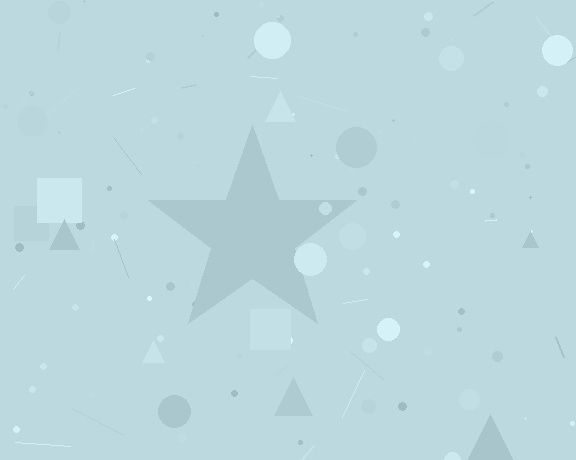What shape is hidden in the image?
A star is hidden in the image.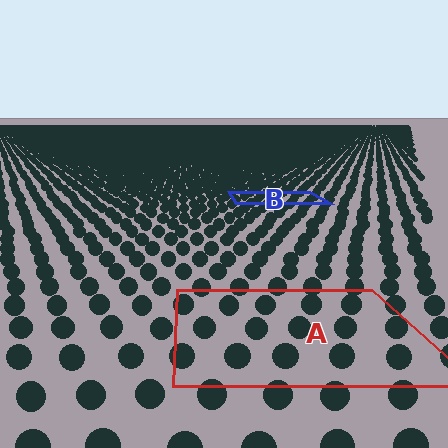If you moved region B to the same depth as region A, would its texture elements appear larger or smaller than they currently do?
They would appear larger. At a closer depth, the same texture elements are projected at a bigger on-screen size.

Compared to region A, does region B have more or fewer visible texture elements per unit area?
Region B has more texture elements per unit area — they are packed more densely because it is farther away.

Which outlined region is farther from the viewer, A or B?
Region B is farther from the viewer — the texture elements inside it appear smaller and more densely packed.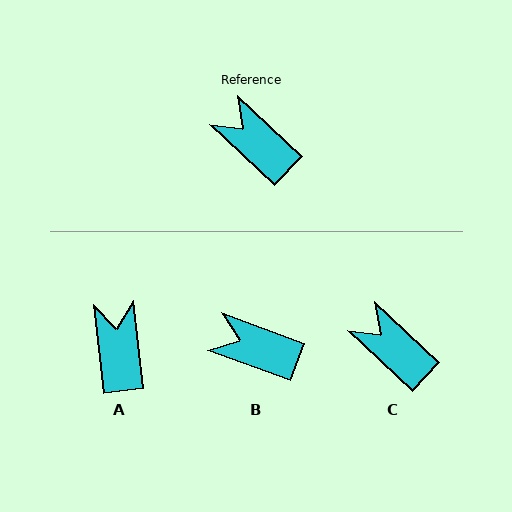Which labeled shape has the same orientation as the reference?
C.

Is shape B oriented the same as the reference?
No, it is off by about 23 degrees.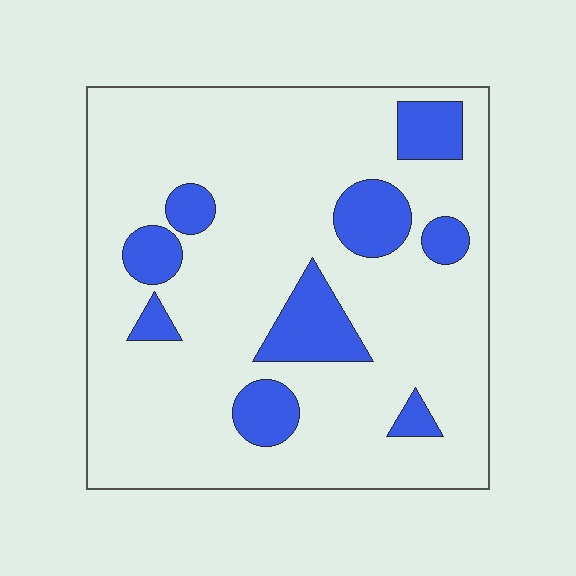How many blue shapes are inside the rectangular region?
9.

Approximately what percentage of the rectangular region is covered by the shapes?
Approximately 20%.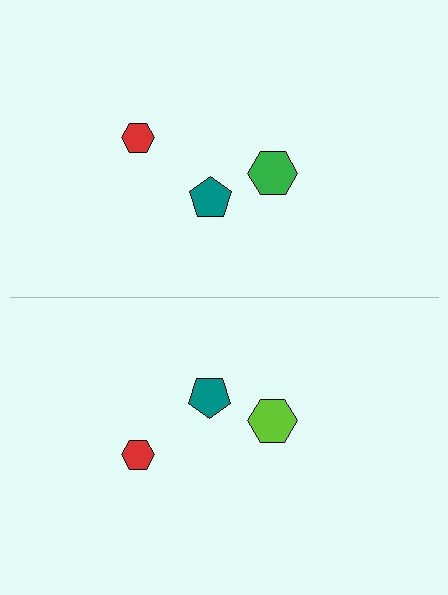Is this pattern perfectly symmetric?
No, the pattern is not perfectly symmetric. The lime hexagon on the bottom side breaks the symmetry — its mirror counterpart is green.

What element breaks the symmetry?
The lime hexagon on the bottom side breaks the symmetry — its mirror counterpart is green.